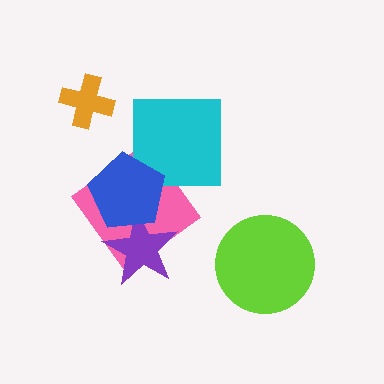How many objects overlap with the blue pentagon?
3 objects overlap with the blue pentagon.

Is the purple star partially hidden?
Yes, it is partially covered by another shape.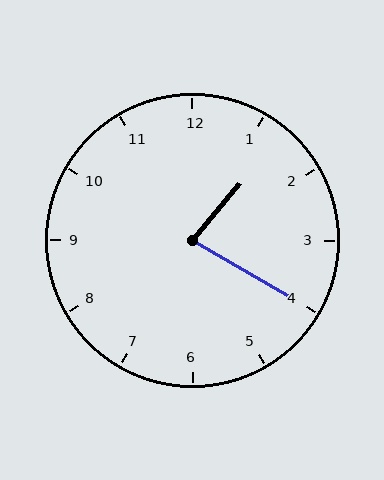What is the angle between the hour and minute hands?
Approximately 80 degrees.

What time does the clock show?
1:20.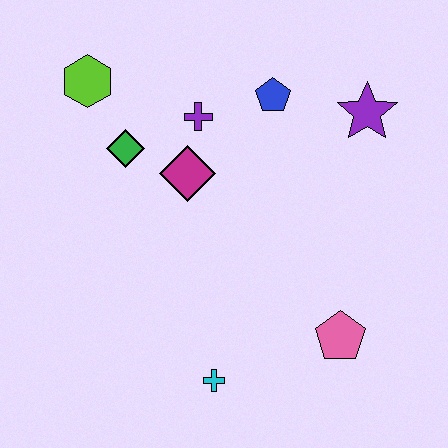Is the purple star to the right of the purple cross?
Yes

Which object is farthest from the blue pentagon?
The cyan cross is farthest from the blue pentagon.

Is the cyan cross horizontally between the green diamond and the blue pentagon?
Yes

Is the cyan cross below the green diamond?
Yes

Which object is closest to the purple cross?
The magenta diamond is closest to the purple cross.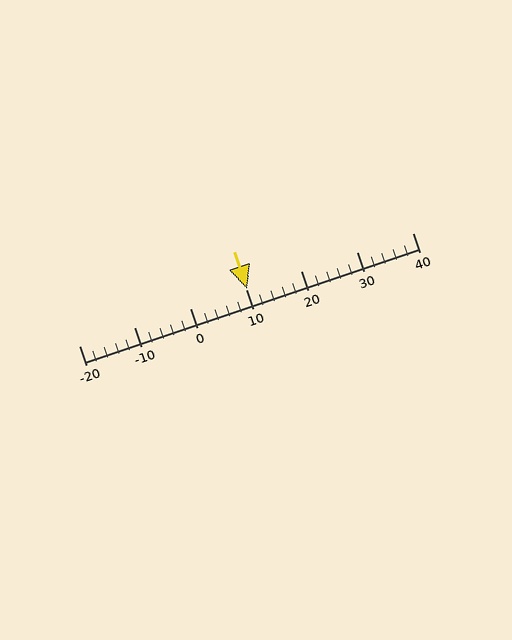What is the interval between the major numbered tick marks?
The major tick marks are spaced 10 units apart.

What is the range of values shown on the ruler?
The ruler shows values from -20 to 40.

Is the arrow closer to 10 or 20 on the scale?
The arrow is closer to 10.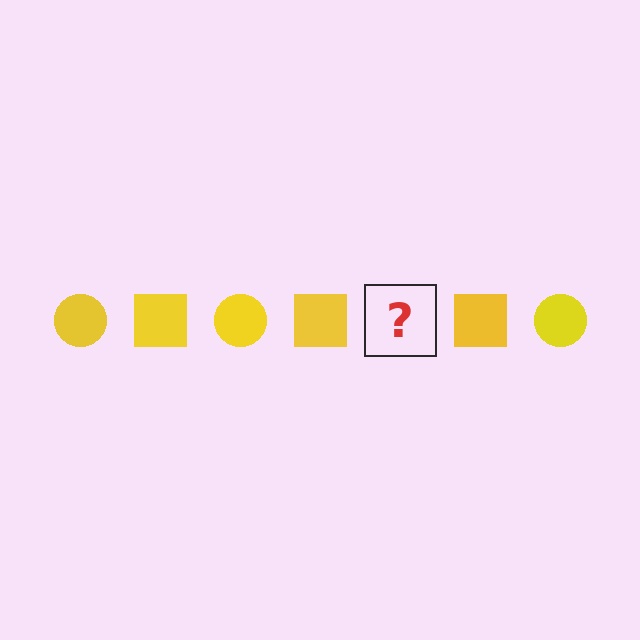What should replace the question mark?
The question mark should be replaced with a yellow circle.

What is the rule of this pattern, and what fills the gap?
The rule is that the pattern cycles through circle, square shapes in yellow. The gap should be filled with a yellow circle.